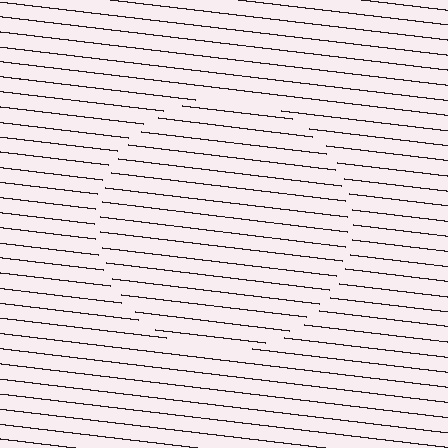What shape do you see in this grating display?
An illusory circle. The interior of the shape contains the same grating, shifted by half a period — the contour is defined by the phase discontinuity where line-ends from the inner and outer gratings abut.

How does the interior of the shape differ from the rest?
The interior of the shape contains the same grating, shifted by half a period — the contour is defined by the phase discontinuity where line-ends from the inner and outer gratings abut.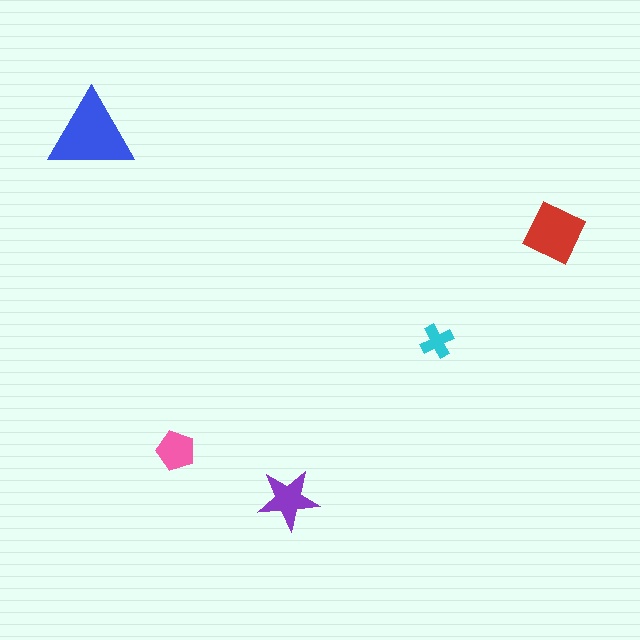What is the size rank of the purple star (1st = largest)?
3rd.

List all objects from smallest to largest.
The cyan cross, the pink pentagon, the purple star, the red square, the blue triangle.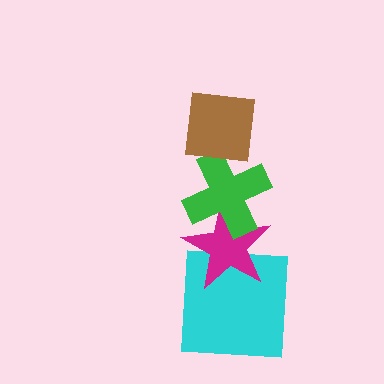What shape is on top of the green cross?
The brown square is on top of the green cross.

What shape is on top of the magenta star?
The green cross is on top of the magenta star.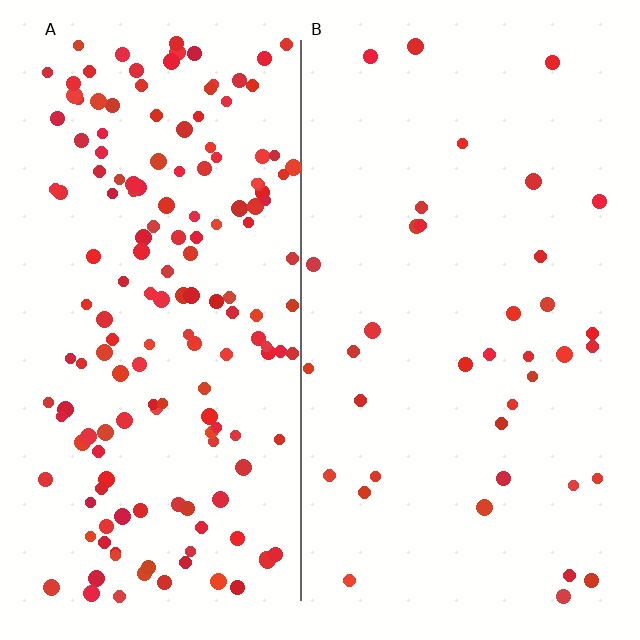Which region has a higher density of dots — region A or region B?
A (the left).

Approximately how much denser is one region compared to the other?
Approximately 4.5× — region A over region B.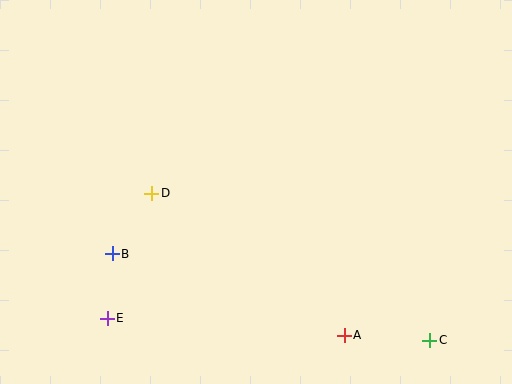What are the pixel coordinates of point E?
Point E is at (107, 318).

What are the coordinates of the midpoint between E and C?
The midpoint between E and C is at (269, 329).